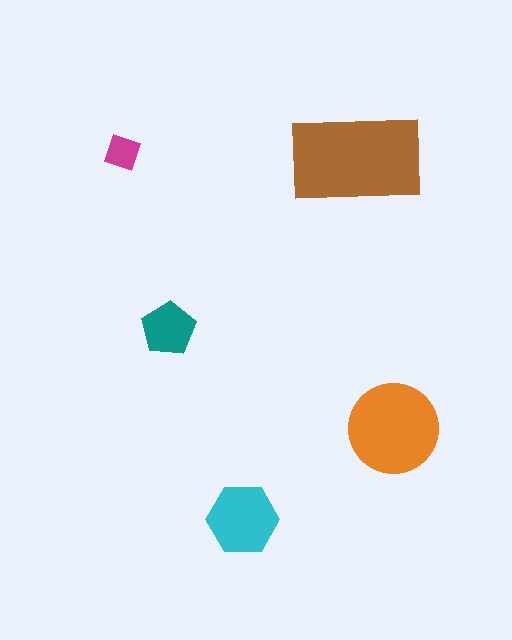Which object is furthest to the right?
The orange circle is rightmost.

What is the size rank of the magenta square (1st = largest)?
5th.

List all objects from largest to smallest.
The brown rectangle, the orange circle, the cyan hexagon, the teal pentagon, the magenta square.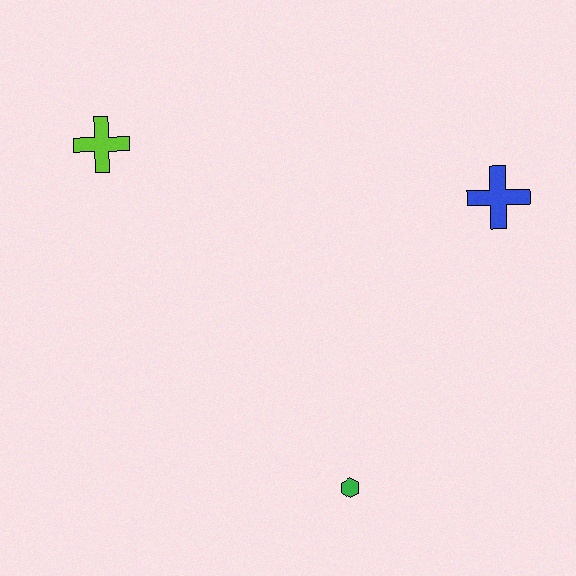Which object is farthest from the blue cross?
The lime cross is farthest from the blue cross.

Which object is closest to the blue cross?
The green hexagon is closest to the blue cross.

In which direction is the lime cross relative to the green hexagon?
The lime cross is above the green hexagon.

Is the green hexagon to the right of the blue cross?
No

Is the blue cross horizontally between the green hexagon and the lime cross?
No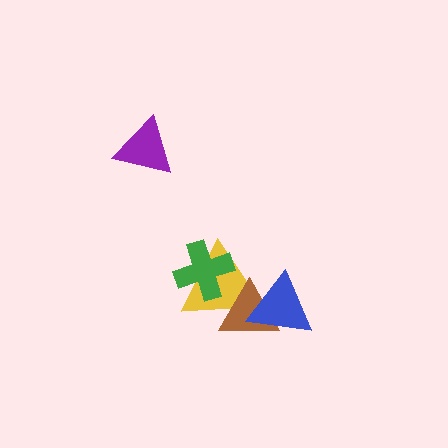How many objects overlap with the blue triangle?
2 objects overlap with the blue triangle.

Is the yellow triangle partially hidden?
Yes, it is partially covered by another shape.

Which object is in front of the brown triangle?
The blue triangle is in front of the brown triangle.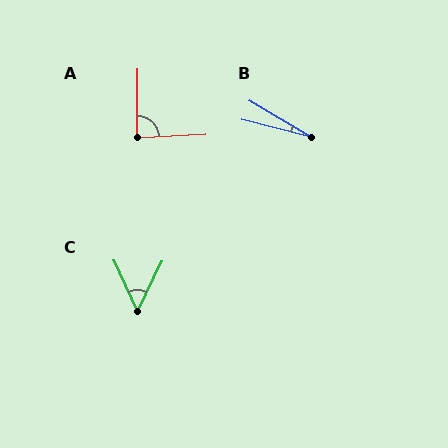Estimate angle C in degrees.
Approximately 50 degrees.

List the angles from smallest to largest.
B (17°), C (50°), A (86°).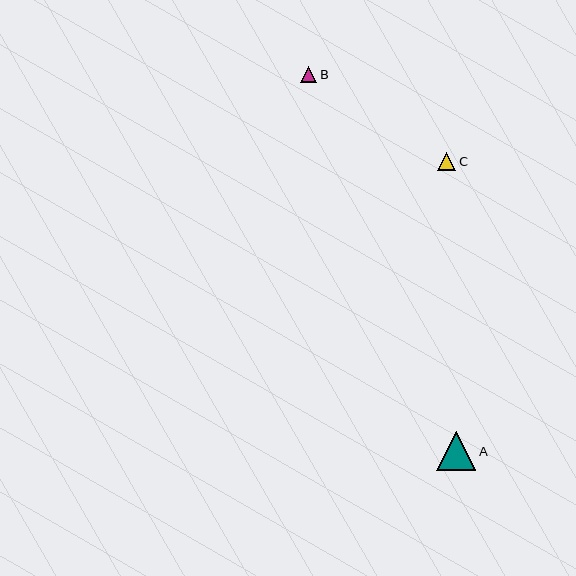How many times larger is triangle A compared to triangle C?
Triangle A is approximately 2.1 times the size of triangle C.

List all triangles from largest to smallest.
From largest to smallest: A, C, B.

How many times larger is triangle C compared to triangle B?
Triangle C is approximately 1.1 times the size of triangle B.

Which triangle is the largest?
Triangle A is the largest with a size of approximately 39 pixels.